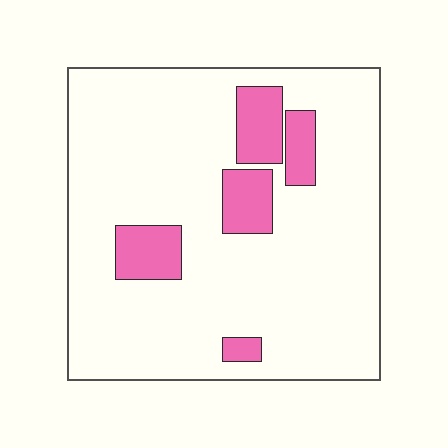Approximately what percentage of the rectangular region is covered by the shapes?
Approximately 15%.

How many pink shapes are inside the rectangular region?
5.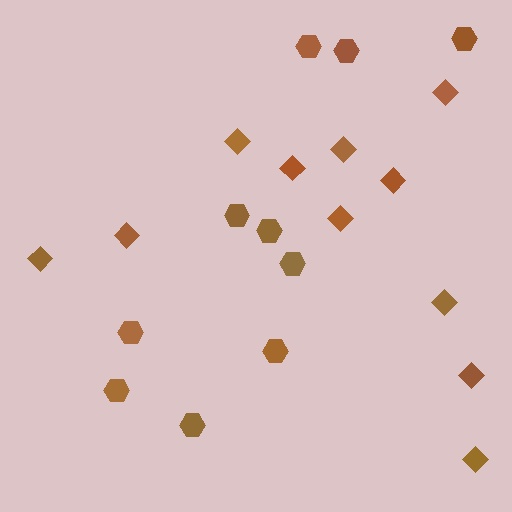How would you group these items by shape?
There are 2 groups: one group of diamonds (11) and one group of hexagons (10).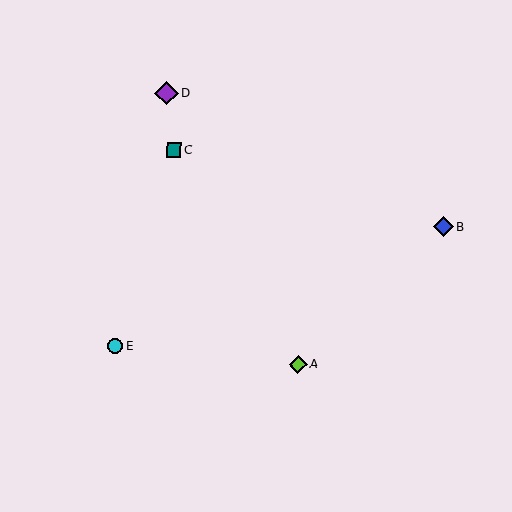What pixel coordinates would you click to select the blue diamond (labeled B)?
Click at (443, 227) to select the blue diamond B.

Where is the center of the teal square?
The center of the teal square is at (174, 150).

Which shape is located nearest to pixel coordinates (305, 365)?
The lime diamond (labeled A) at (298, 365) is nearest to that location.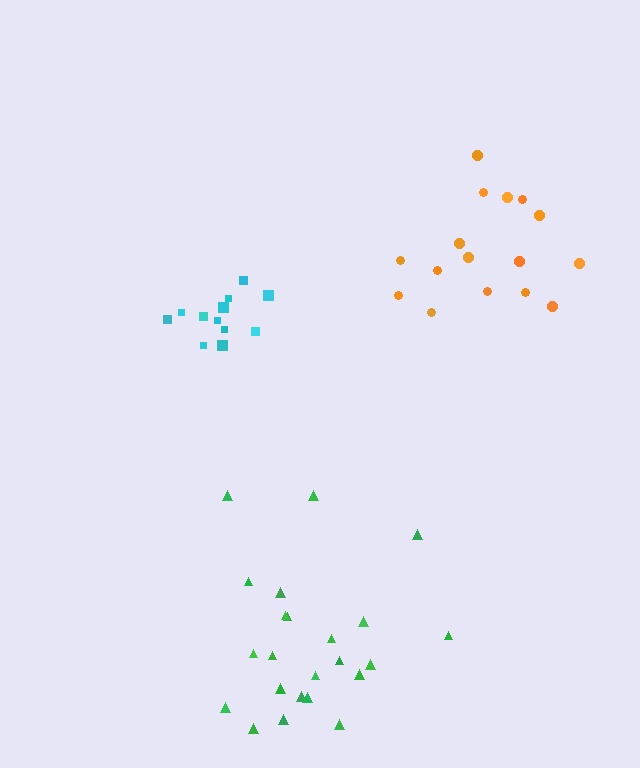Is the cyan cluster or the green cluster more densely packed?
Cyan.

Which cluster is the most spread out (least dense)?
Green.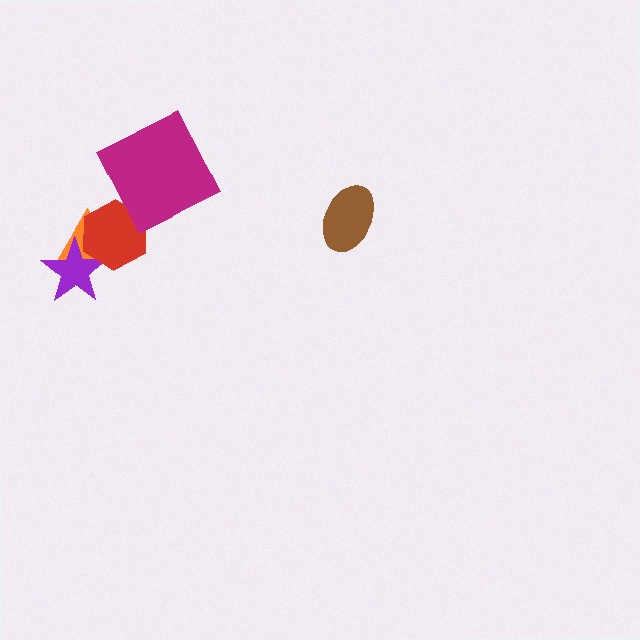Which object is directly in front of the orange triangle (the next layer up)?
The purple star is directly in front of the orange triangle.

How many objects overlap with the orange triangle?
2 objects overlap with the orange triangle.